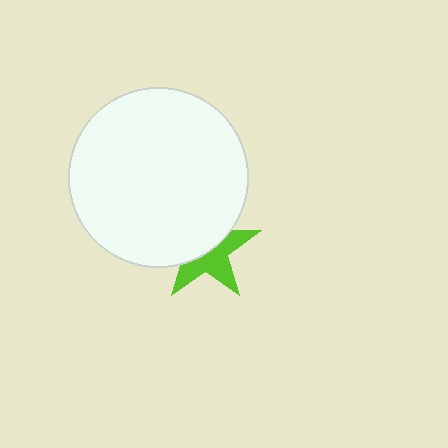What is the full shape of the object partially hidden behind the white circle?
The partially hidden object is a lime star.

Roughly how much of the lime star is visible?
About half of it is visible (roughly 48%).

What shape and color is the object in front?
The object in front is a white circle.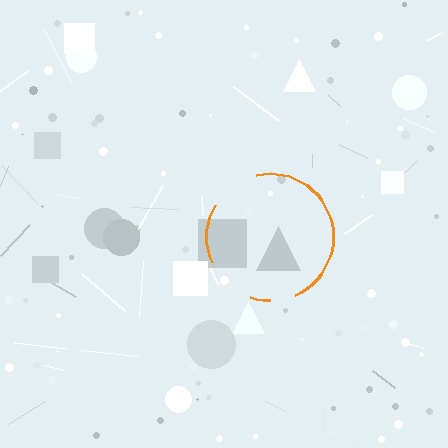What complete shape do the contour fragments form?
The contour fragments form a circle.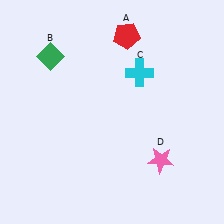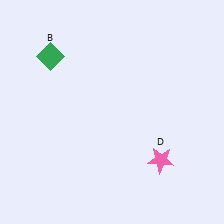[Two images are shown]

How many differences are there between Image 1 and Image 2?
There are 2 differences between the two images.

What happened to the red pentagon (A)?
The red pentagon (A) was removed in Image 2. It was in the top-right area of Image 1.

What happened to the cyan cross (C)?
The cyan cross (C) was removed in Image 2. It was in the top-right area of Image 1.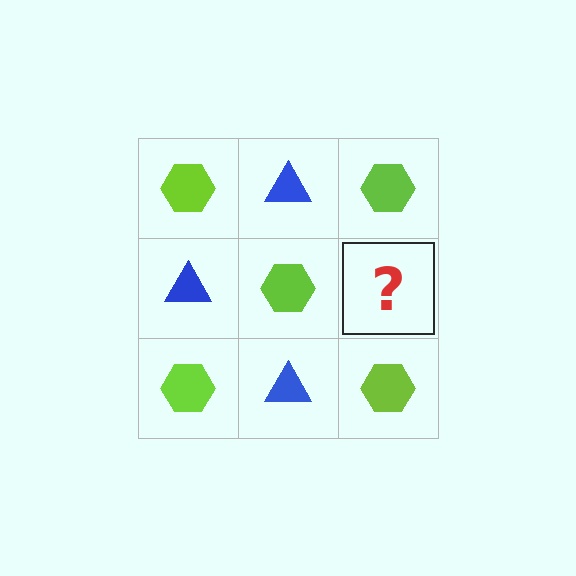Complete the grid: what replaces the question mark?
The question mark should be replaced with a blue triangle.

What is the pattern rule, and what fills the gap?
The rule is that it alternates lime hexagon and blue triangle in a checkerboard pattern. The gap should be filled with a blue triangle.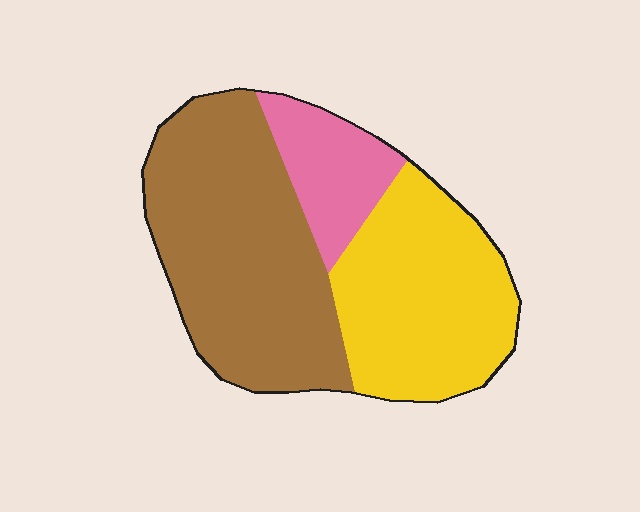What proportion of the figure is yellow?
Yellow takes up about three eighths (3/8) of the figure.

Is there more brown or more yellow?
Brown.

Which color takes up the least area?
Pink, at roughly 15%.